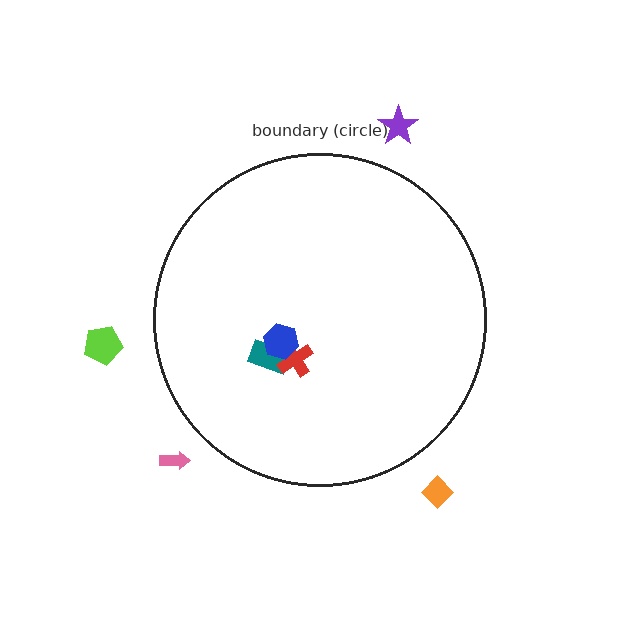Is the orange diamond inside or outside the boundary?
Outside.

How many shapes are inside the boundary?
3 inside, 4 outside.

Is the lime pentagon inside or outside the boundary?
Outside.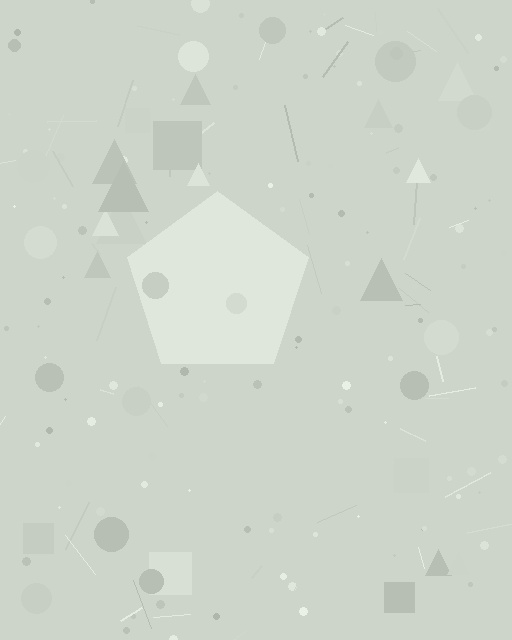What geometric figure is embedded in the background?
A pentagon is embedded in the background.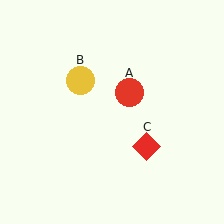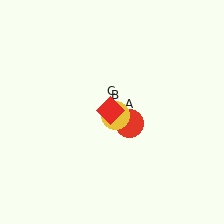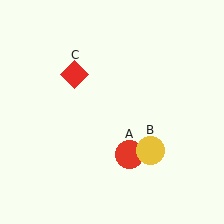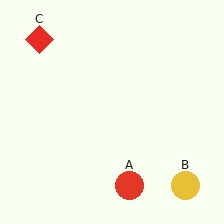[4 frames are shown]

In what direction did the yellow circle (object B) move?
The yellow circle (object B) moved down and to the right.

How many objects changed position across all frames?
3 objects changed position: red circle (object A), yellow circle (object B), red diamond (object C).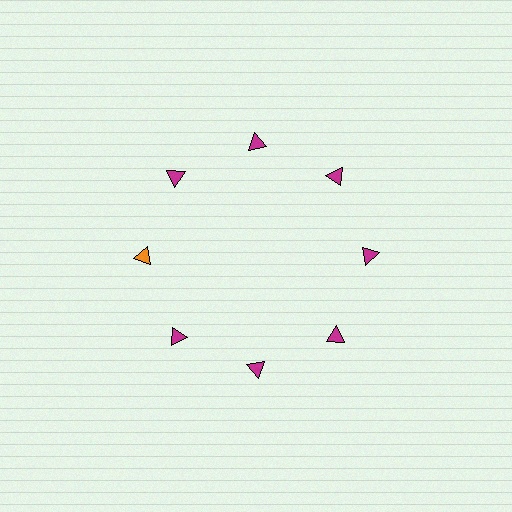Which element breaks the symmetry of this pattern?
The orange triangle at roughly the 9 o'clock position breaks the symmetry. All other shapes are magenta triangles.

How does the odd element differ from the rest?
It has a different color: orange instead of magenta.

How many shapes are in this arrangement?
There are 8 shapes arranged in a ring pattern.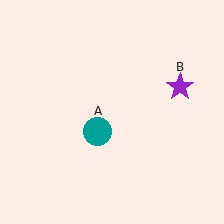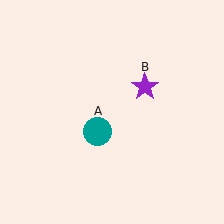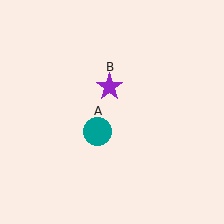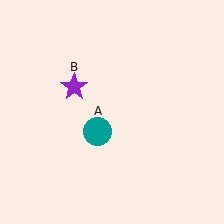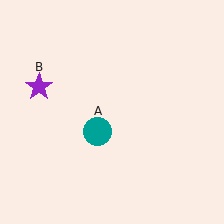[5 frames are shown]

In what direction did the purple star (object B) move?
The purple star (object B) moved left.